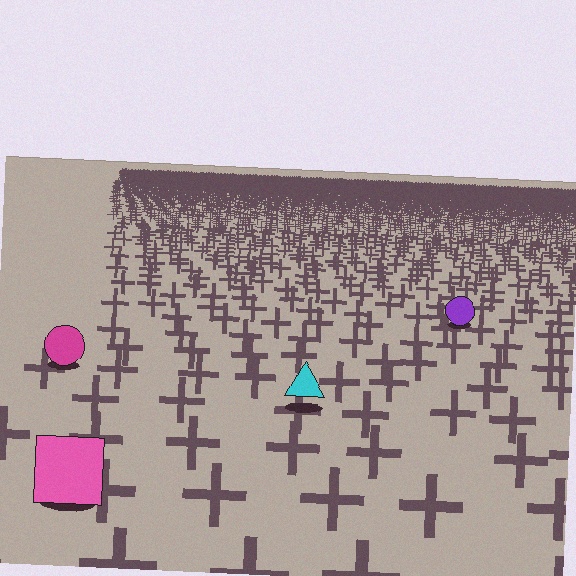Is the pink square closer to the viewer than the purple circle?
Yes. The pink square is closer — you can tell from the texture gradient: the ground texture is coarser near it.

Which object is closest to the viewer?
The pink square is closest. The texture marks near it are larger and more spread out.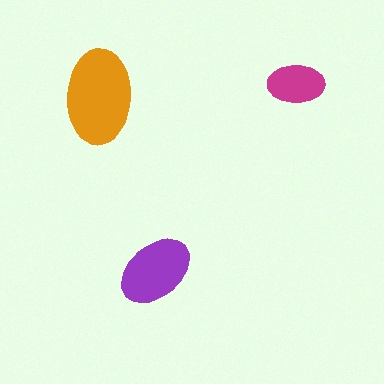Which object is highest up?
The magenta ellipse is topmost.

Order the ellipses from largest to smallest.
the orange one, the purple one, the magenta one.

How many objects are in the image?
There are 3 objects in the image.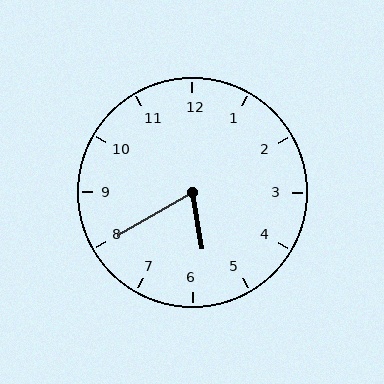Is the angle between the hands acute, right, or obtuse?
It is acute.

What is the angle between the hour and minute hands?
Approximately 70 degrees.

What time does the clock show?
5:40.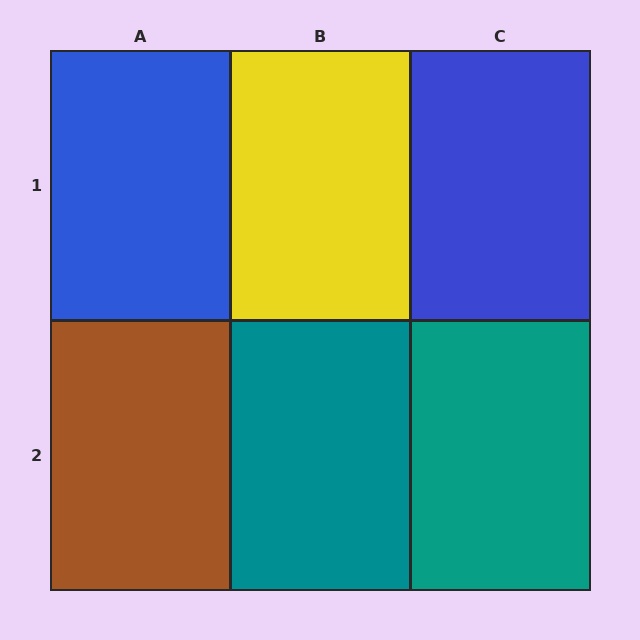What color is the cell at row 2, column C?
Teal.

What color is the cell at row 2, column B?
Teal.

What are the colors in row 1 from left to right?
Blue, yellow, blue.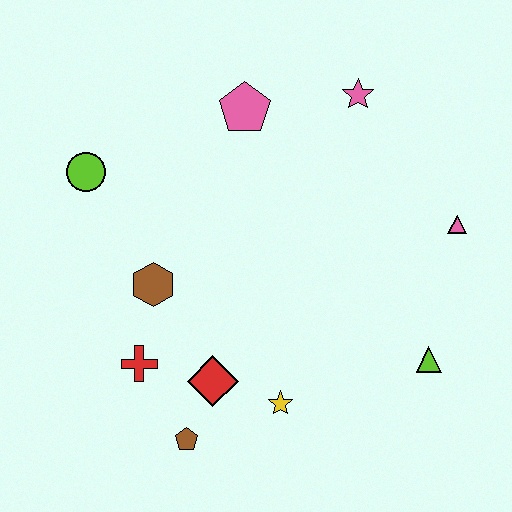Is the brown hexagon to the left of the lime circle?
No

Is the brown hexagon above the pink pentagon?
No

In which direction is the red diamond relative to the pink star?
The red diamond is below the pink star.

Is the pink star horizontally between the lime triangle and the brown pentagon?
Yes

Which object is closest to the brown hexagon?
The red cross is closest to the brown hexagon.